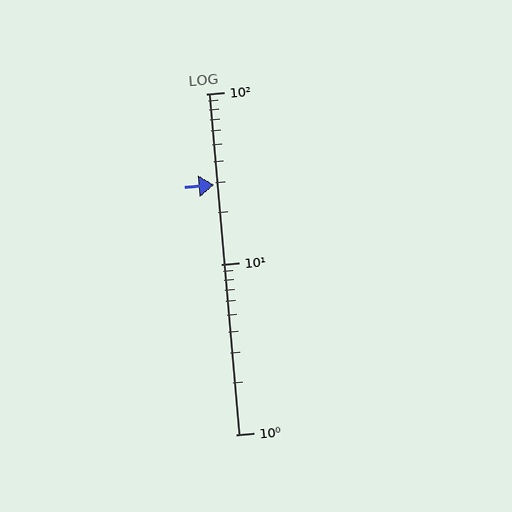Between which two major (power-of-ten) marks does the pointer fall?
The pointer is between 10 and 100.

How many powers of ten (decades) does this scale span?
The scale spans 2 decades, from 1 to 100.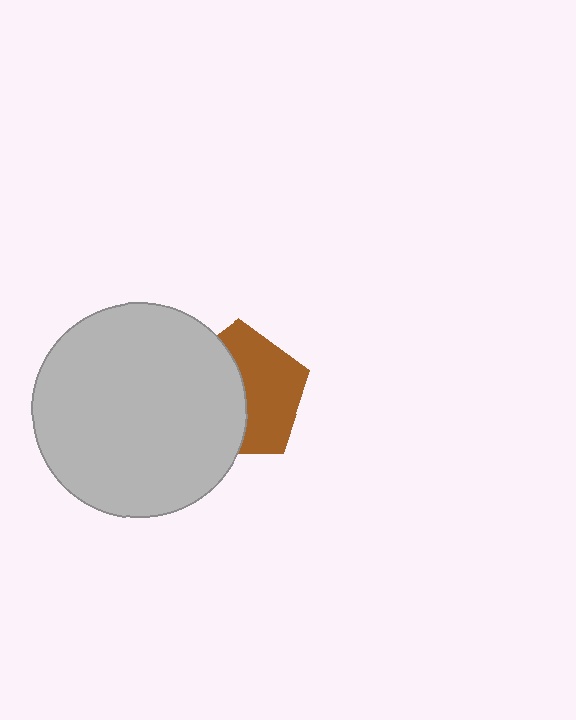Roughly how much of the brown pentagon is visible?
About half of it is visible (roughly 50%).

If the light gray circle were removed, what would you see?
You would see the complete brown pentagon.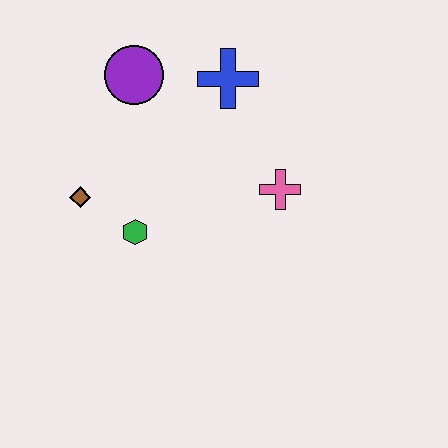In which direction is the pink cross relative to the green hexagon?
The pink cross is to the right of the green hexagon.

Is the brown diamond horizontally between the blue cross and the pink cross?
No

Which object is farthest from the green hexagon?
The blue cross is farthest from the green hexagon.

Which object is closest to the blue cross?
The purple circle is closest to the blue cross.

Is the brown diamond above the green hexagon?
Yes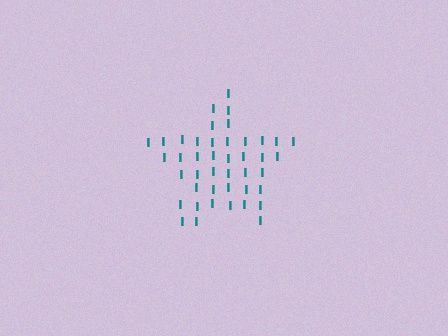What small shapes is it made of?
It is made of small letter I's.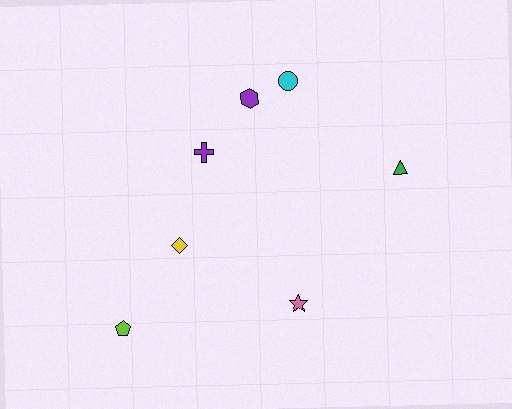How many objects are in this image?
There are 7 objects.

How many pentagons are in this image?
There is 1 pentagon.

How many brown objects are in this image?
There are no brown objects.